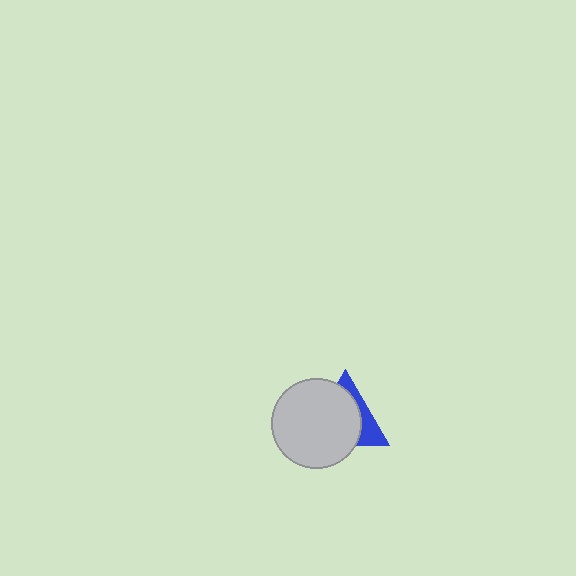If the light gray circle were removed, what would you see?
You would see the complete blue triangle.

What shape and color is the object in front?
The object in front is a light gray circle.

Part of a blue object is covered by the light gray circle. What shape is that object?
It is a triangle.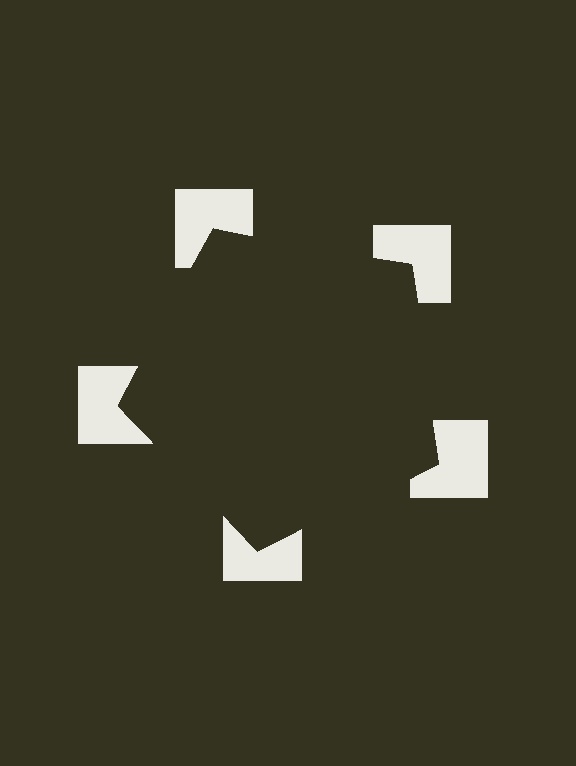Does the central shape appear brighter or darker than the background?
It typically appears slightly darker than the background, even though no actual brightness change is drawn.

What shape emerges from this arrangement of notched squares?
An illusory pentagon — its edges are inferred from the aligned wedge cuts in the notched squares, not physically drawn.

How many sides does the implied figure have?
5 sides.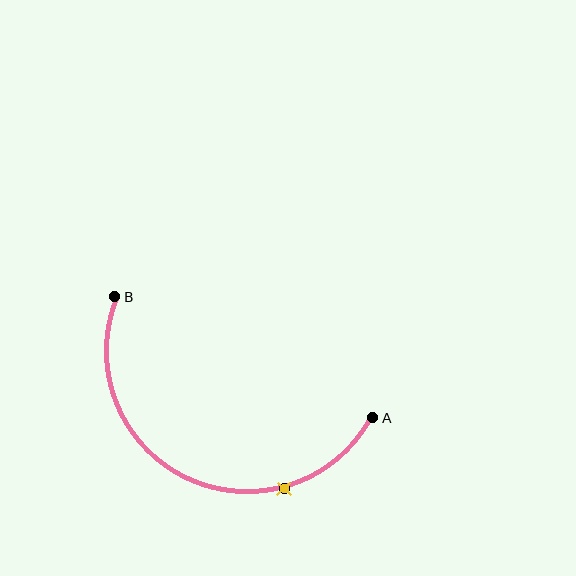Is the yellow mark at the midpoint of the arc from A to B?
No. The yellow mark lies on the arc but is closer to endpoint A. The arc midpoint would be at the point on the curve equidistant along the arc from both A and B.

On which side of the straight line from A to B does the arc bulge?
The arc bulges below the straight line connecting A and B.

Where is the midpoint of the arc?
The arc midpoint is the point on the curve farthest from the straight line joining A and B. It sits below that line.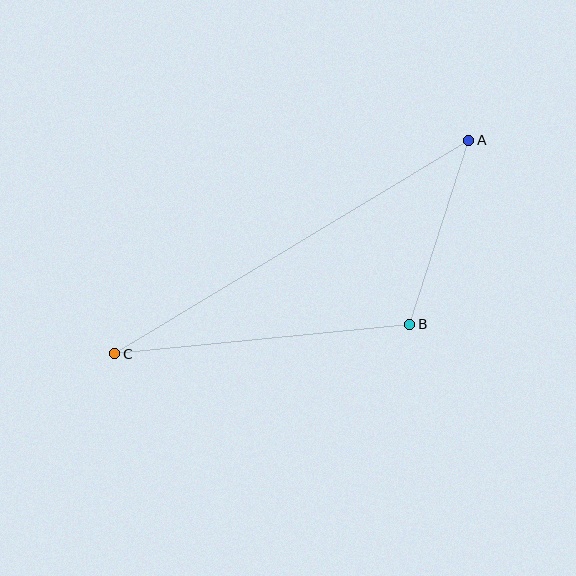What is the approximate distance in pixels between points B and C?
The distance between B and C is approximately 296 pixels.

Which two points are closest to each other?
Points A and B are closest to each other.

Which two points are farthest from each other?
Points A and C are farthest from each other.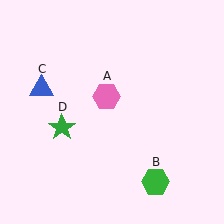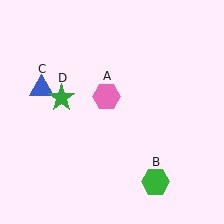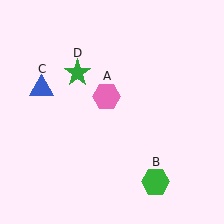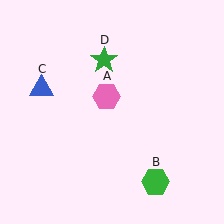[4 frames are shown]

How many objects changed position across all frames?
1 object changed position: green star (object D).